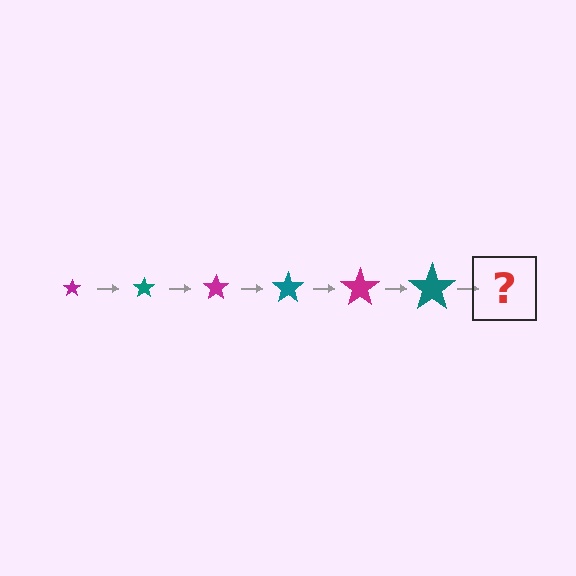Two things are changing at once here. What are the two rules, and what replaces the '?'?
The two rules are that the star grows larger each step and the color cycles through magenta and teal. The '?' should be a magenta star, larger than the previous one.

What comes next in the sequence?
The next element should be a magenta star, larger than the previous one.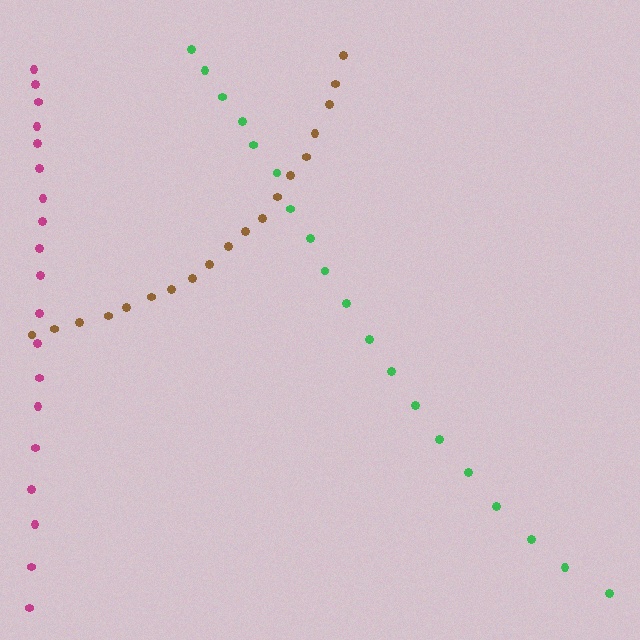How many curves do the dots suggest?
There are 3 distinct paths.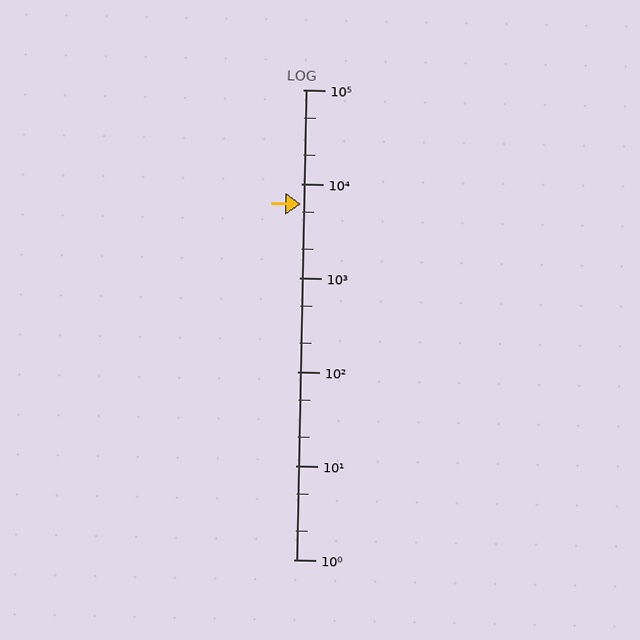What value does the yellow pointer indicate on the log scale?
The pointer indicates approximately 6000.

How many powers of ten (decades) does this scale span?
The scale spans 5 decades, from 1 to 100000.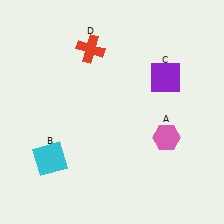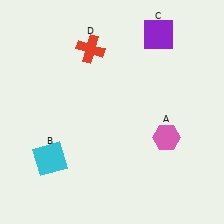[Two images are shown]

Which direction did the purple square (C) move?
The purple square (C) moved up.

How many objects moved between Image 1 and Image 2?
1 object moved between the two images.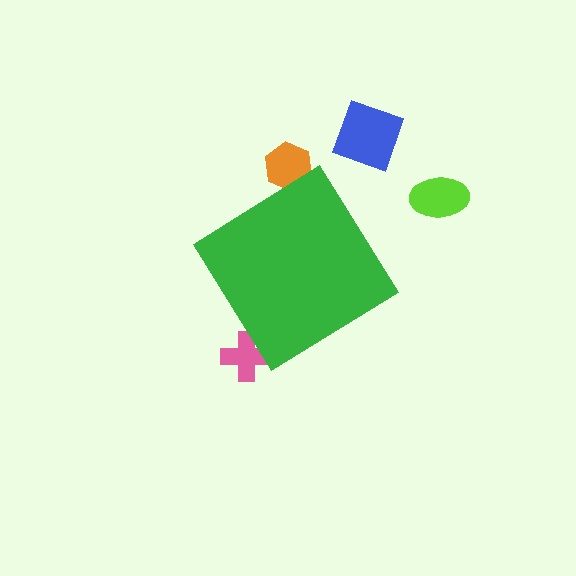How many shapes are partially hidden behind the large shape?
2 shapes are partially hidden.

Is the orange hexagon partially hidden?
Yes, the orange hexagon is partially hidden behind the green diamond.